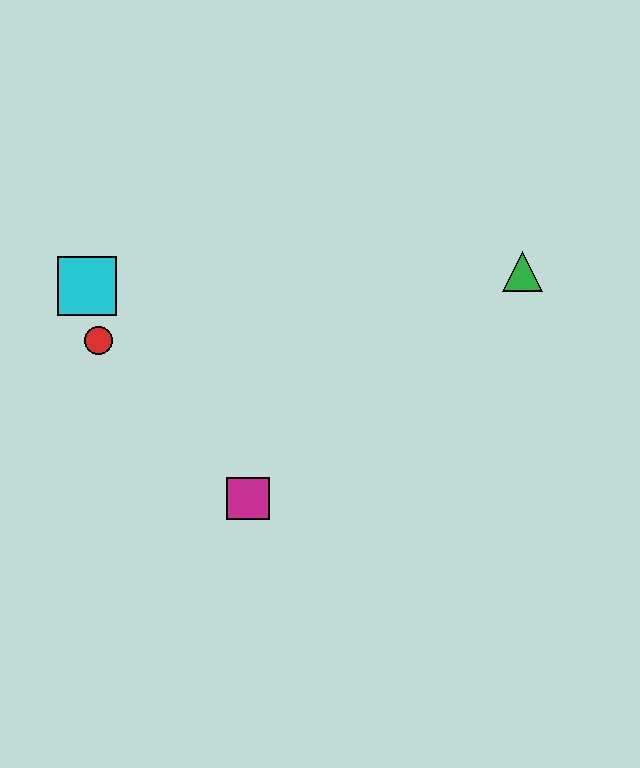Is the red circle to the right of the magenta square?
No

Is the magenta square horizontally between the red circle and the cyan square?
No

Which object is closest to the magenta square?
The red circle is closest to the magenta square.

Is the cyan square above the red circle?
Yes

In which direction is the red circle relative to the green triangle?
The red circle is to the left of the green triangle.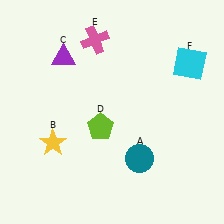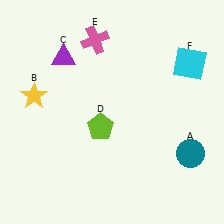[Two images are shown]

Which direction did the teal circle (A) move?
The teal circle (A) moved right.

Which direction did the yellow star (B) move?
The yellow star (B) moved up.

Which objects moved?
The objects that moved are: the teal circle (A), the yellow star (B).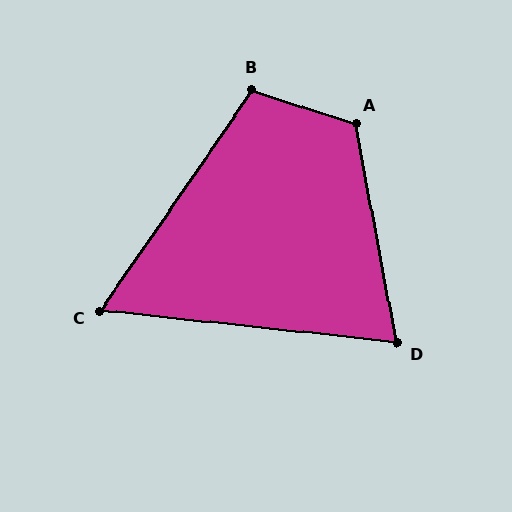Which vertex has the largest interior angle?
A, at approximately 118 degrees.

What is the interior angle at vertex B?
Approximately 107 degrees (obtuse).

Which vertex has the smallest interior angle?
C, at approximately 62 degrees.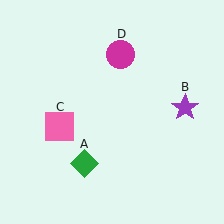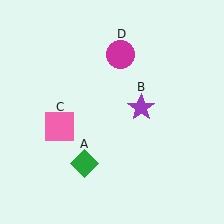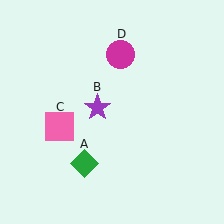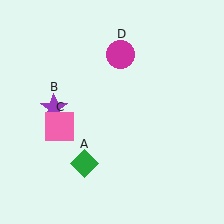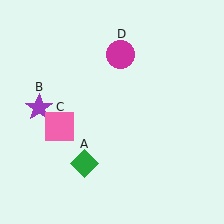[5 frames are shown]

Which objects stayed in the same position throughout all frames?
Green diamond (object A) and pink square (object C) and magenta circle (object D) remained stationary.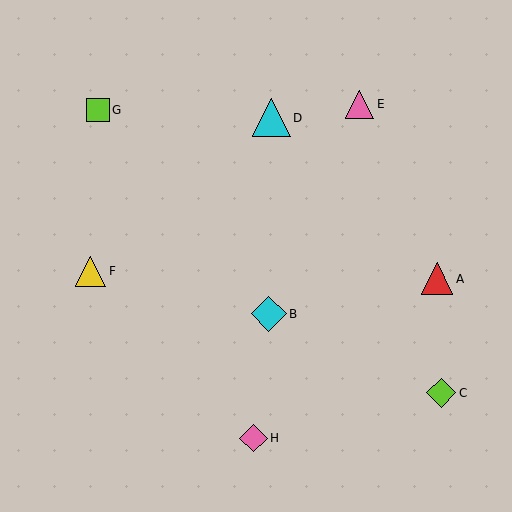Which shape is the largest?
The cyan triangle (labeled D) is the largest.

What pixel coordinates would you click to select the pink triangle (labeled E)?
Click at (360, 104) to select the pink triangle E.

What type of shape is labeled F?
Shape F is a yellow triangle.